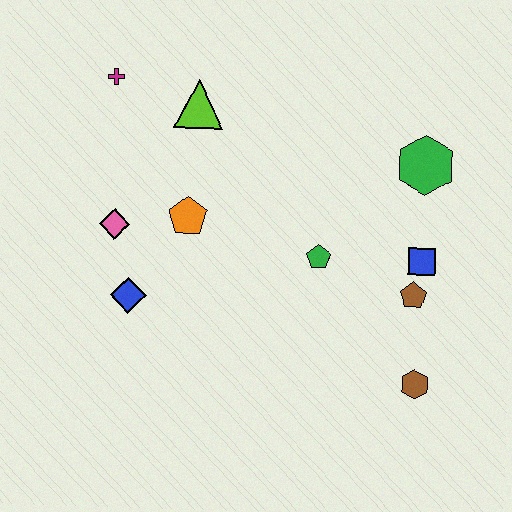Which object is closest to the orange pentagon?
The pink diamond is closest to the orange pentagon.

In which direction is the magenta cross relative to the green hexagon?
The magenta cross is to the left of the green hexagon.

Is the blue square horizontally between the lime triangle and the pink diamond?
No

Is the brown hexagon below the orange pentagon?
Yes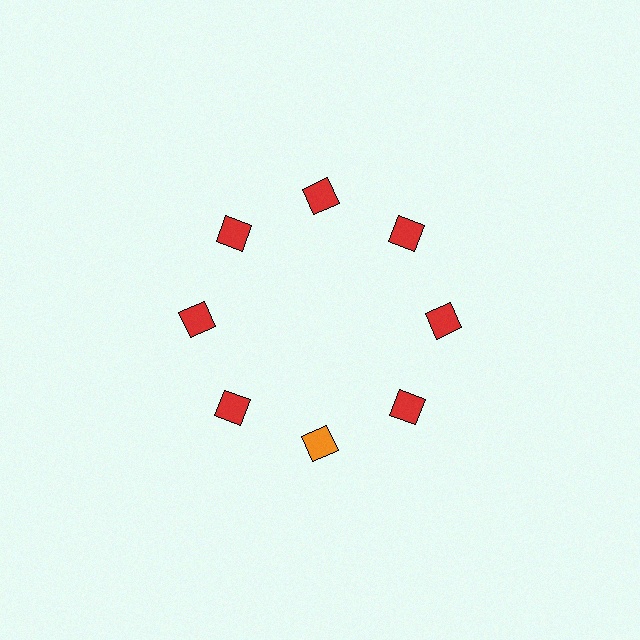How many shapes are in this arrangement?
There are 8 shapes arranged in a ring pattern.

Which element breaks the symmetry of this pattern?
The orange diamond at roughly the 6 o'clock position breaks the symmetry. All other shapes are red diamonds.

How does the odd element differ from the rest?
It has a different color: orange instead of red.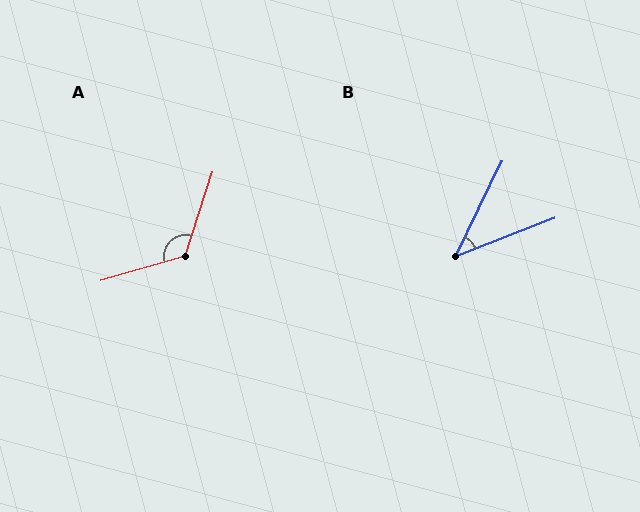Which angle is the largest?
A, at approximately 124 degrees.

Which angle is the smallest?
B, at approximately 43 degrees.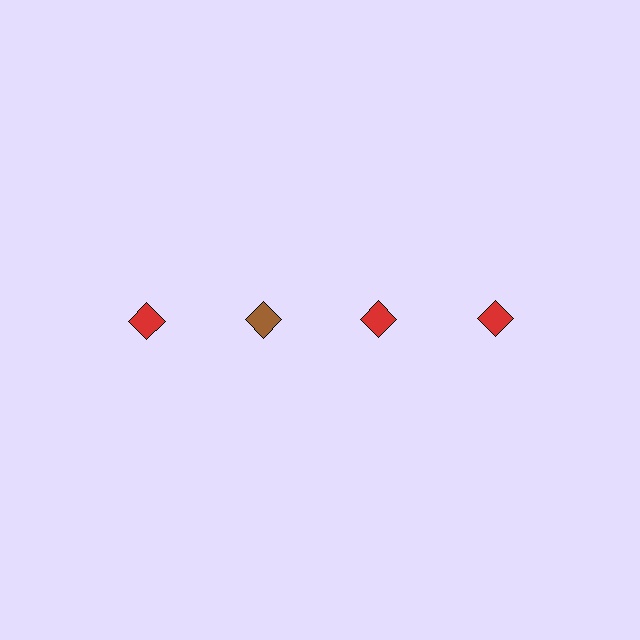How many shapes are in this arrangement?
There are 4 shapes arranged in a grid pattern.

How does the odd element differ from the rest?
It has a different color: brown instead of red.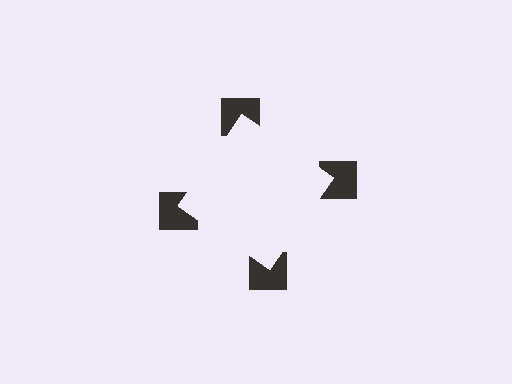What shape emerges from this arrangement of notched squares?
An illusory square — its edges are inferred from the aligned wedge cuts in the notched squares, not physically drawn.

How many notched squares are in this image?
There are 4 — one at each vertex of the illusory square.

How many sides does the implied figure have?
4 sides.